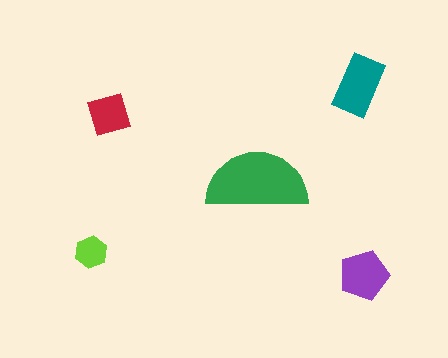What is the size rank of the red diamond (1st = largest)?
4th.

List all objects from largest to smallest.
The green semicircle, the teal rectangle, the purple pentagon, the red diamond, the lime hexagon.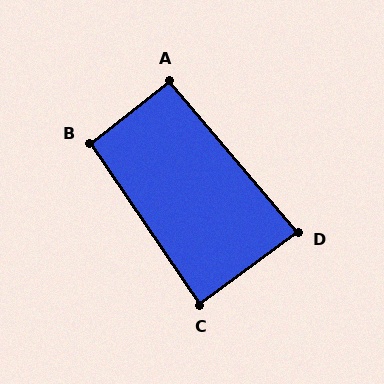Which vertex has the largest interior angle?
B, at approximately 94 degrees.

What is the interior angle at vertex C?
Approximately 88 degrees (approximately right).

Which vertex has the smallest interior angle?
D, at approximately 86 degrees.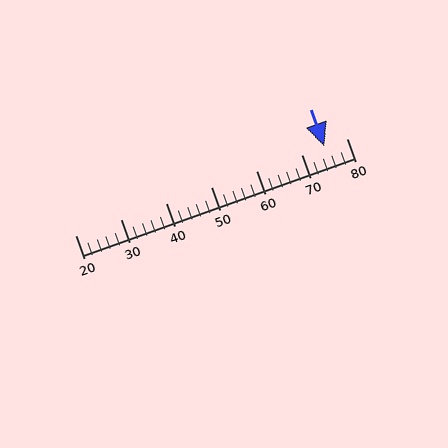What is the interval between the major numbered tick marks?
The major tick marks are spaced 10 units apart.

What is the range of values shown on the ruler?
The ruler shows values from 20 to 80.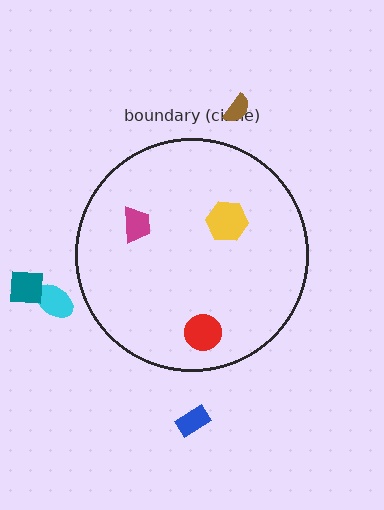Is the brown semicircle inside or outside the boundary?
Outside.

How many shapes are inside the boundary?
3 inside, 4 outside.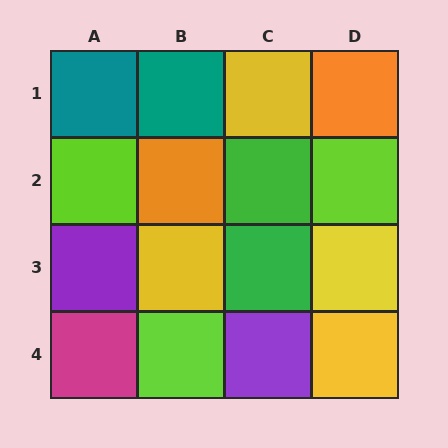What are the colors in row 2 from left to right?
Lime, orange, green, lime.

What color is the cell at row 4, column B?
Lime.